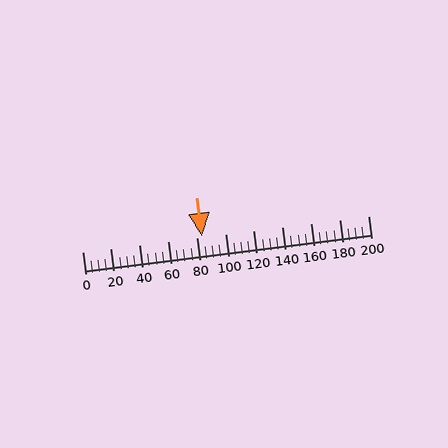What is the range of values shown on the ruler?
The ruler shows values from 0 to 200.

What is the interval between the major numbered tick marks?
The major tick marks are spaced 20 units apart.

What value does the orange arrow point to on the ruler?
The orange arrow points to approximately 84.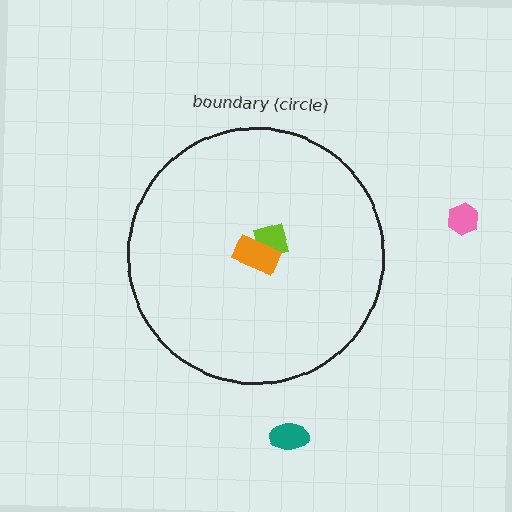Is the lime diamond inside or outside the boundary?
Inside.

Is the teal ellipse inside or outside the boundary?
Outside.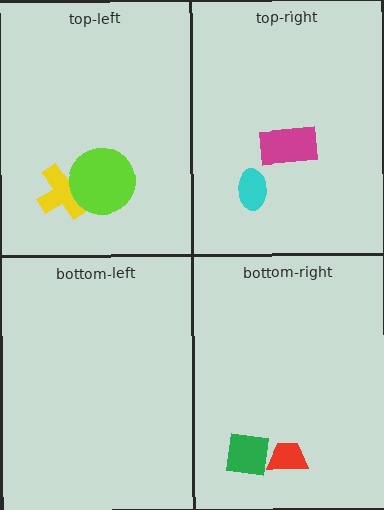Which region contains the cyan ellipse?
The top-right region.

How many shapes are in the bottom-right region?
2.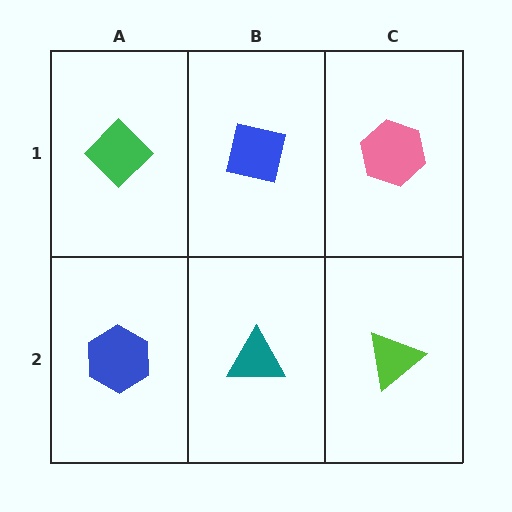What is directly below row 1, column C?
A lime triangle.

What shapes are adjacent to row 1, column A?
A blue hexagon (row 2, column A), a blue square (row 1, column B).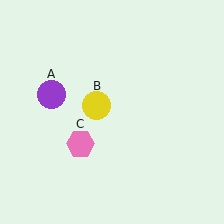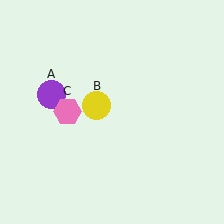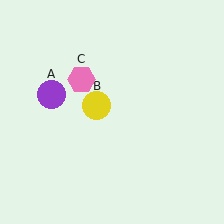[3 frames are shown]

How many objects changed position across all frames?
1 object changed position: pink hexagon (object C).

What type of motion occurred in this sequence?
The pink hexagon (object C) rotated clockwise around the center of the scene.